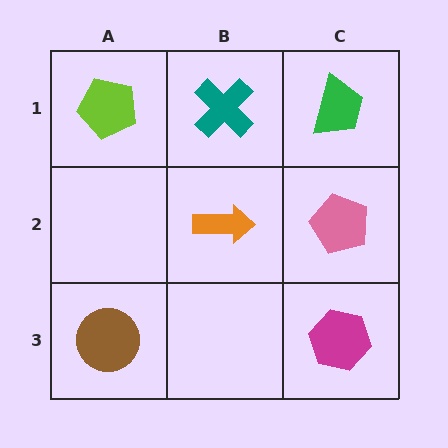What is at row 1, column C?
A green trapezoid.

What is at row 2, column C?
A pink pentagon.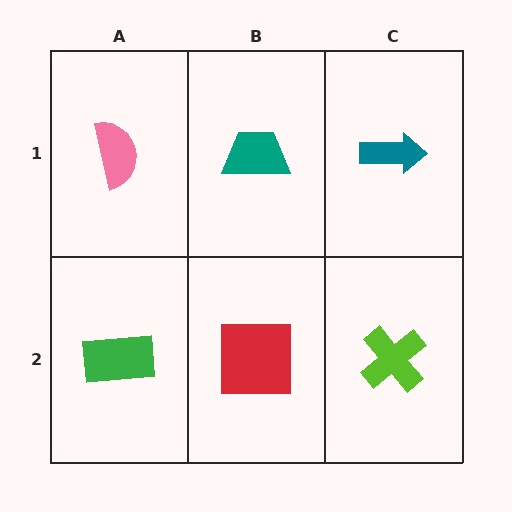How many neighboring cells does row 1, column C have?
2.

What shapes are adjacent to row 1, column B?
A red square (row 2, column B), a pink semicircle (row 1, column A), a teal arrow (row 1, column C).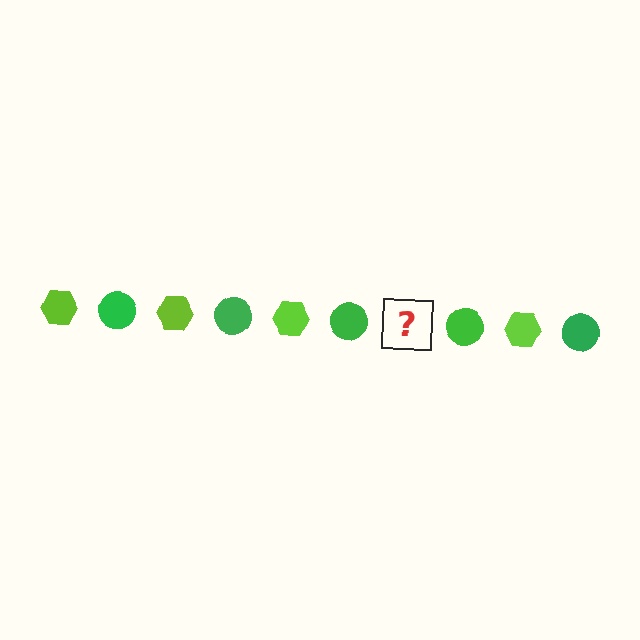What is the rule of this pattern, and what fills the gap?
The rule is that the pattern alternates between lime hexagon and green circle. The gap should be filled with a lime hexagon.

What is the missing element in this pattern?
The missing element is a lime hexagon.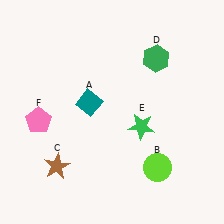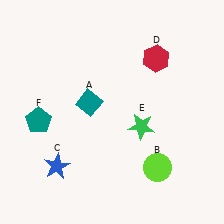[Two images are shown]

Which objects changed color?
C changed from brown to blue. D changed from green to red. F changed from pink to teal.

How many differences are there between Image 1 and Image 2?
There are 3 differences between the two images.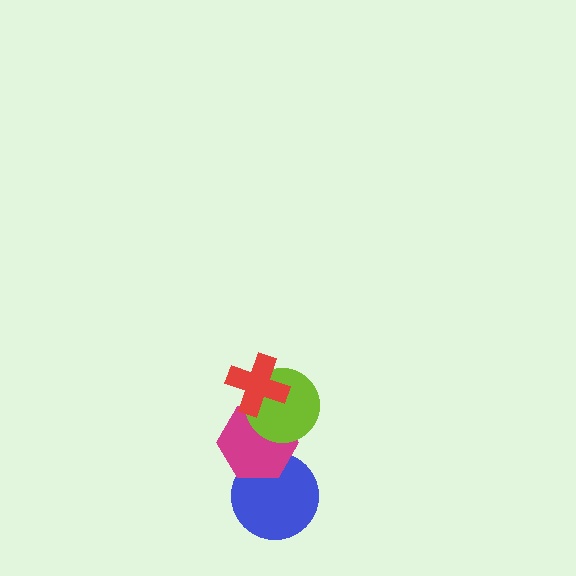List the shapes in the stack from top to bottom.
From top to bottom: the red cross, the lime circle, the magenta hexagon, the blue circle.